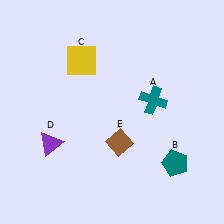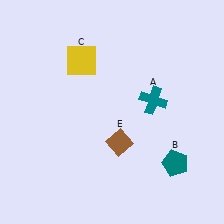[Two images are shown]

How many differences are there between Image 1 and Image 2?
There is 1 difference between the two images.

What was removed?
The purple triangle (D) was removed in Image 2.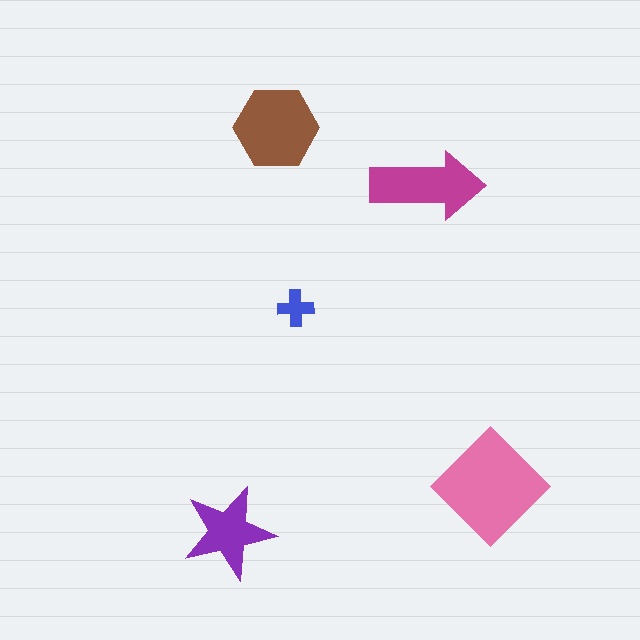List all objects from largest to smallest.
The pink diamond, the brown hexagon, the magenta arrow, the purple star, the blue cross.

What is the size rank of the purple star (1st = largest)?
4th.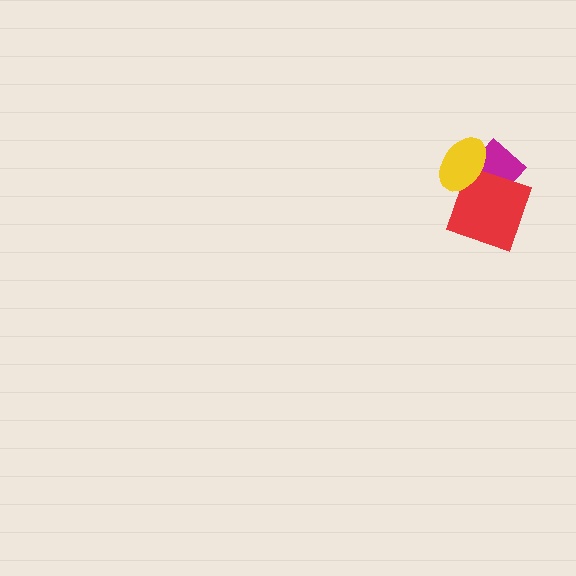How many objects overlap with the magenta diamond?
2 objects overlap with the magenta diamond.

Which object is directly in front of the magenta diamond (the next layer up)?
The red diamond is directly in front of the magenta diamond.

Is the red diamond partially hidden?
Yes, it is partially covered by another shape.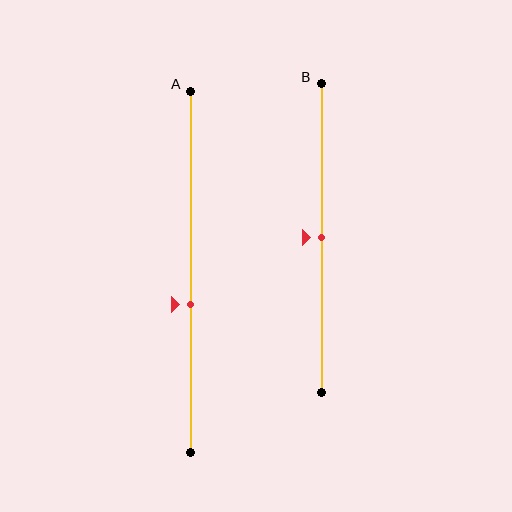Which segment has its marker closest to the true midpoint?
Segment B has its marker closest to the true midpoint.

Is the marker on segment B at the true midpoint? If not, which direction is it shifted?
Yes, the marker on segment B is at the true midpoint.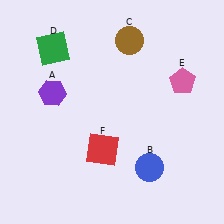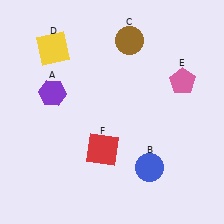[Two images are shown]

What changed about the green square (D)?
In Image 1, D is green. In Image 2, it changed to yellow.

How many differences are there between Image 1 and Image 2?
There is 1 difference between the two images.